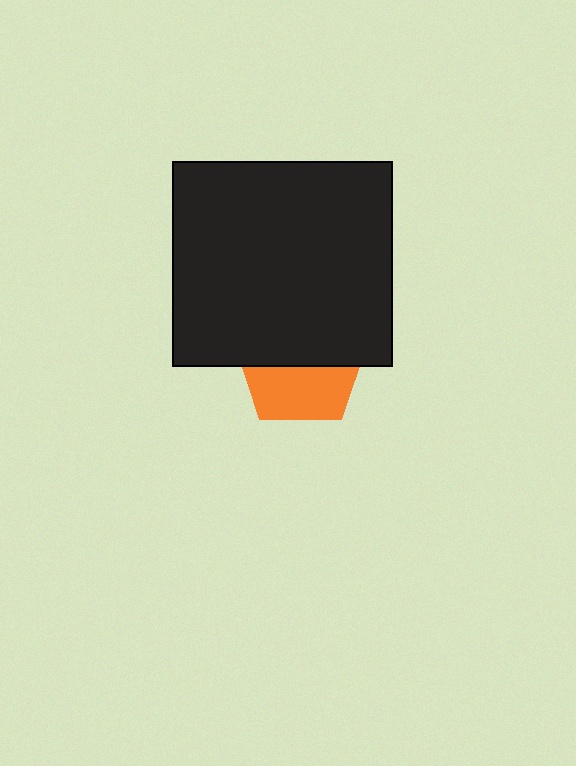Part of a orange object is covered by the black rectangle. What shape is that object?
It is a pentagon.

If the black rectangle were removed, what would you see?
You would see the complete orange pentagon.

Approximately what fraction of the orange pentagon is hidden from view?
Roughly 55% of the orange pentagon is hidden behind the black rectangle.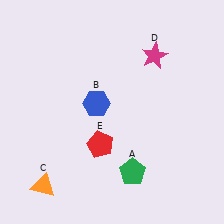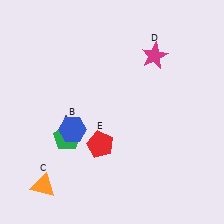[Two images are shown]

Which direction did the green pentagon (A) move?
The green pentagon (A) moved left.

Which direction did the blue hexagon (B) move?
The blue hexagon (B) moved down.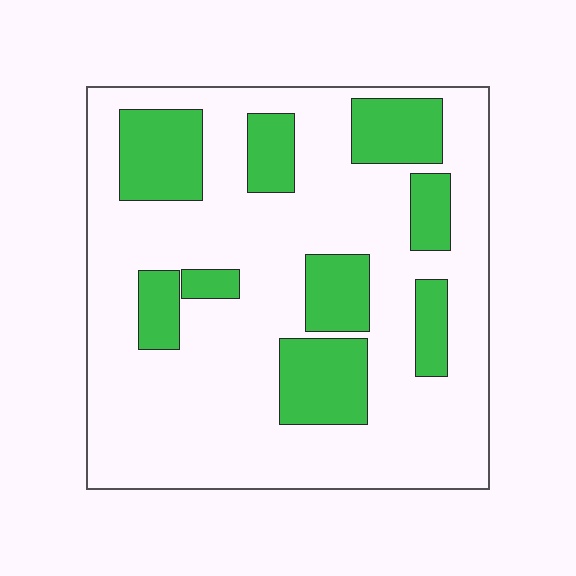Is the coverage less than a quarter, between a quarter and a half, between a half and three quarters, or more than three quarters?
Between a quarter and a half.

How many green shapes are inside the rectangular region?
9.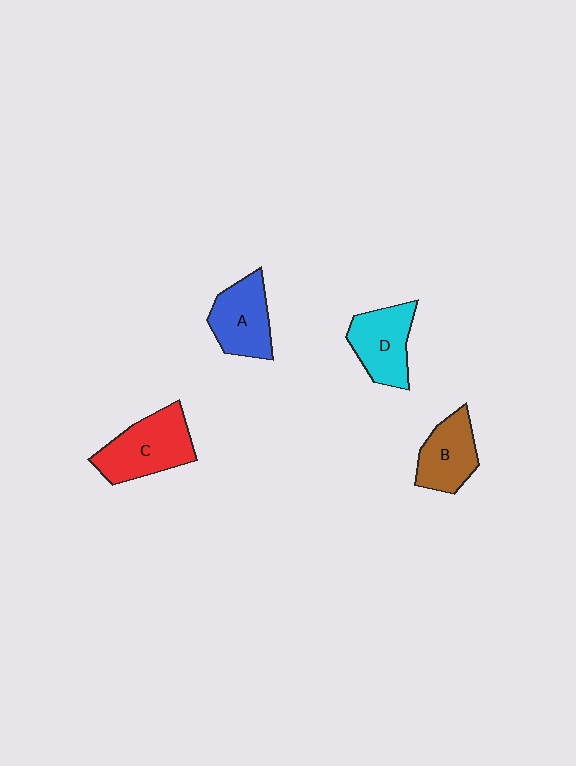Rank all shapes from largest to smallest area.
From largest to smallest: C (red), D (cyan), A (blue), B (brown).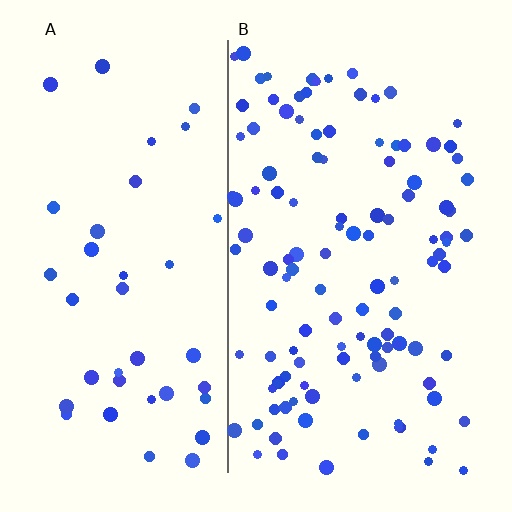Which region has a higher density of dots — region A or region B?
B (the right).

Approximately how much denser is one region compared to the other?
Approximately 2.9× — region B over region A.